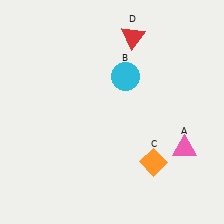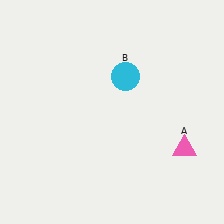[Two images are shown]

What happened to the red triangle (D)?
The red triangle (D) was removed in Image 2. It was in the top-right area of Image 1.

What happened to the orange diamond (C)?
The orange diamond (C) was removed in Image 2. It was in the bottom-right area of Image 1.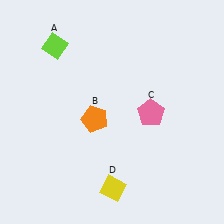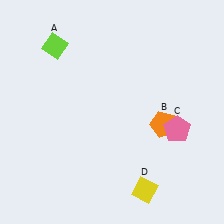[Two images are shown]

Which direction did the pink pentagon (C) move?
The pink pentagon (C) moved right.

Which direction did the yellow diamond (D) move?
The yellow diamond (D) moved right.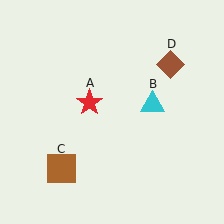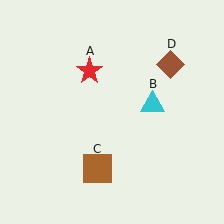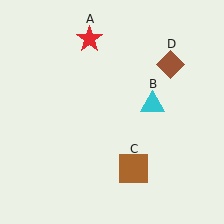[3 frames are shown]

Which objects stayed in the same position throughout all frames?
Cyan triangle (object B) and brown diamond (object D) remained stationary.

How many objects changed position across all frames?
2 objects changed position: red star (object A), brown square (object C).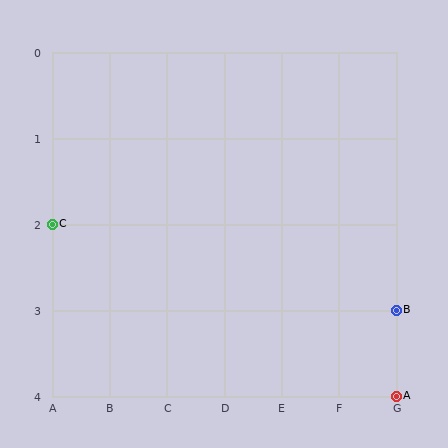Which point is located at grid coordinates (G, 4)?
Point A is at (G, 4).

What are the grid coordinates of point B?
Point B is at grid coordinates (G, 3).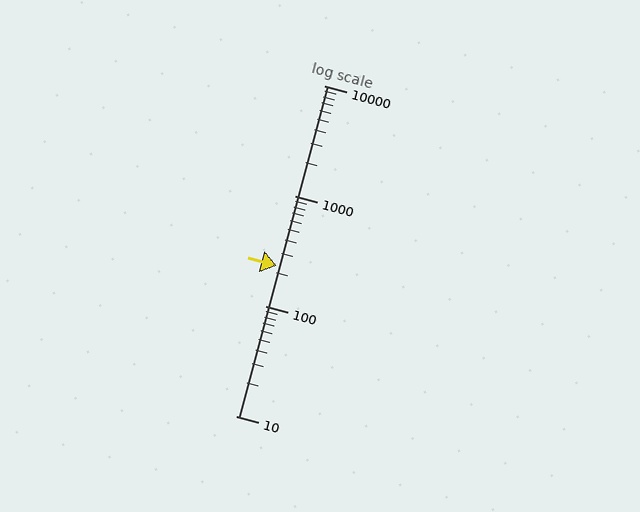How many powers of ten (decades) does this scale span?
The scale spans 3 decades, from 10 to 10000.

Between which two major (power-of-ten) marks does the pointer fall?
The pointer is between 100 and 1000.